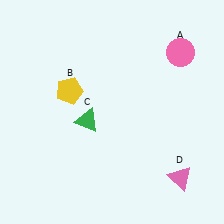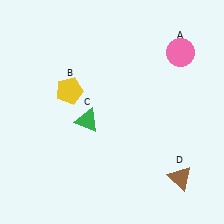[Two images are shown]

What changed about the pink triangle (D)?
In Image 1, D is pink. In Image 2, it changed to brown.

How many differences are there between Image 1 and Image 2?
There is 1 difference between the two images.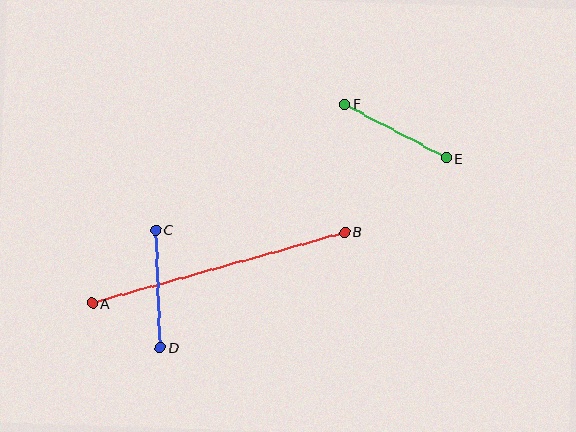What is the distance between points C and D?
The distance is approximately 118 pixels.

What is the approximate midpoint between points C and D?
The midpoint is at approximately (158, 289) pixels.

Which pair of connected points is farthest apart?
Points A and B are farthest apart.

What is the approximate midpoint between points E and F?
The midpoint is at approximately (396, 131) pixels.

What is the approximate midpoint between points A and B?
The midpoint is at approximately (219, 268) pixels.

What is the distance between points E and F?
The distance is approximately 115 pixels.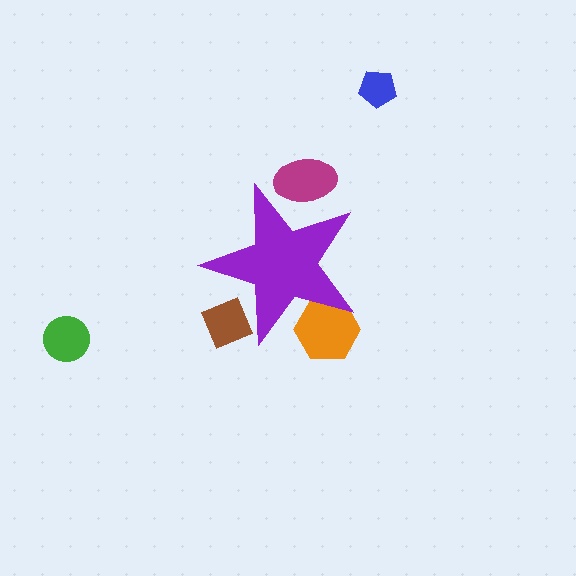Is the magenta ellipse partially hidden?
Yes, the magenta ellipse is partially hidden behind the purple star.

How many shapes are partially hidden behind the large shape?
3 shapes are partially hidden.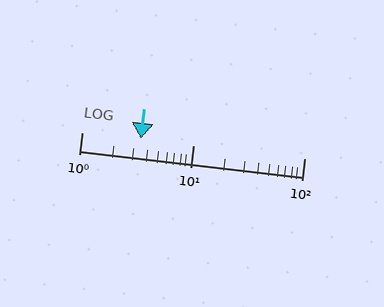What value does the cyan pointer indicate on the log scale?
The pointer indicates approximately 3.4.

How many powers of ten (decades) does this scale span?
The scale spans 2 decades, from 1 to 100.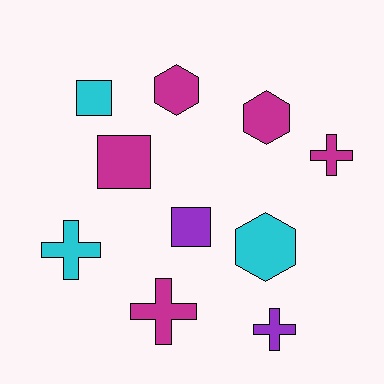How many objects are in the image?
There are 10 objects.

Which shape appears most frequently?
Cross, with 4 objects.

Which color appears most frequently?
Magenta, with 5 objects.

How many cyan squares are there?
There is 1 cyan square.